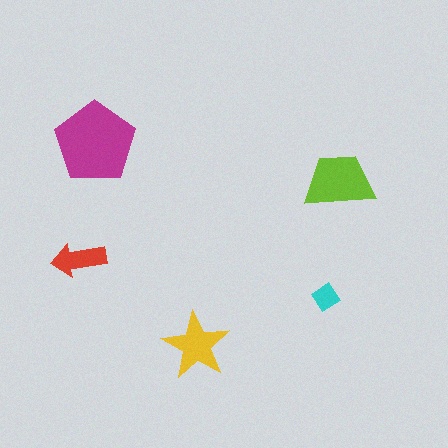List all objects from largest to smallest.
The magenta pentagon, the lime trapezoid, the yellow star, the red arrow, the cyan diamond.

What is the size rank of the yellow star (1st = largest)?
3rd.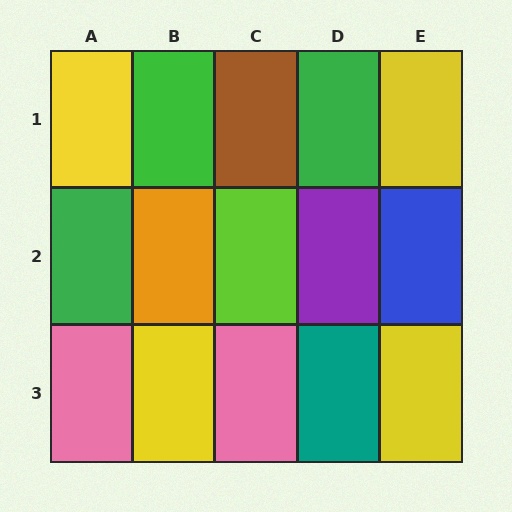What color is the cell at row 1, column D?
Green.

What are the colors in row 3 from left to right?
Pink, yellow, pink, teal, yellow.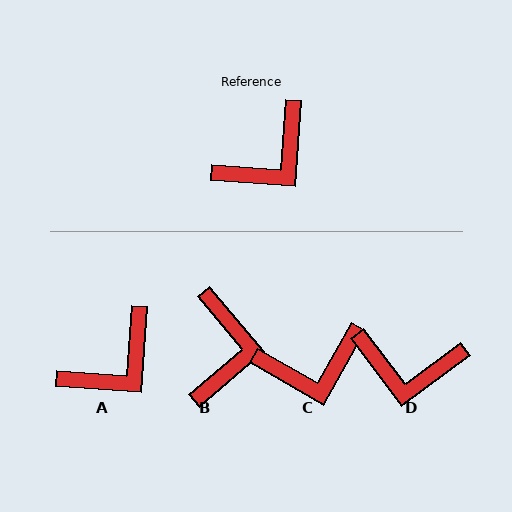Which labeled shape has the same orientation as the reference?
A.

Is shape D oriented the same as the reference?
No, it is off by about 49 degrees.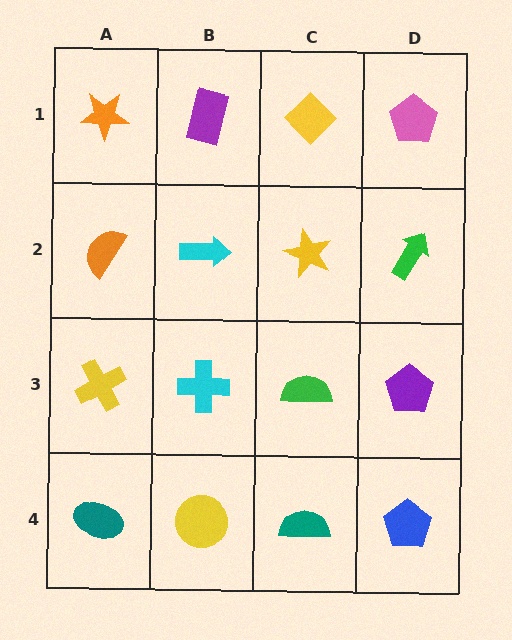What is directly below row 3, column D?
A blue pentagon.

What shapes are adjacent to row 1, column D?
A green arrow (row 2, column D), a yellow diamond (row 1, column C).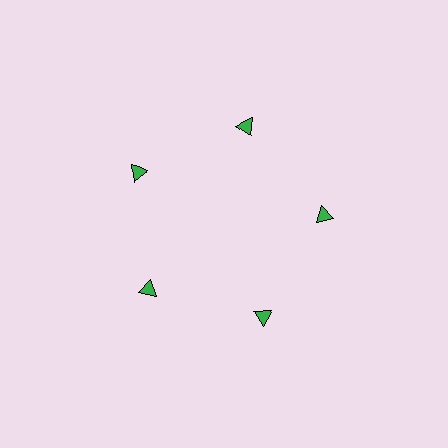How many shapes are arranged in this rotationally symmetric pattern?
There are 5 shapes, arranged in 5 groups of 1.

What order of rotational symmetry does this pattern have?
This pattern has 5-fold rotational symmetry.